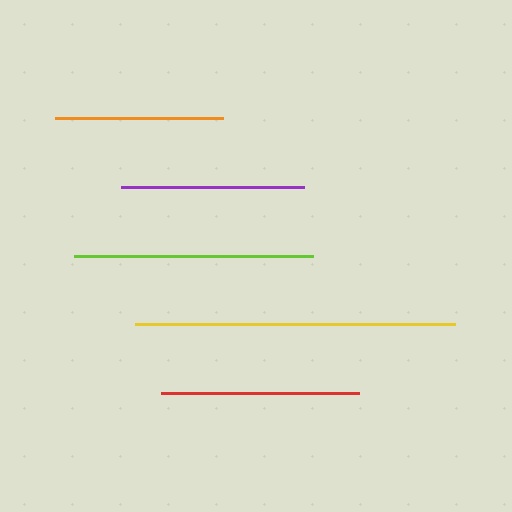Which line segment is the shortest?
The orange line is the shortest at approximately 168 pixels.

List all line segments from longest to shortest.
From longest to shortest: yellow, lime, red, purple, orange.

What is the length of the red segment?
The red segment is approximately 198 pixels long.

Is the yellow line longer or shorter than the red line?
The yellow line is longer than the red line.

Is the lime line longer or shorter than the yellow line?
The yellow line is longer than the lime line.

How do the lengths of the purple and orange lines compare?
The purple and orange lines are approximately the same length.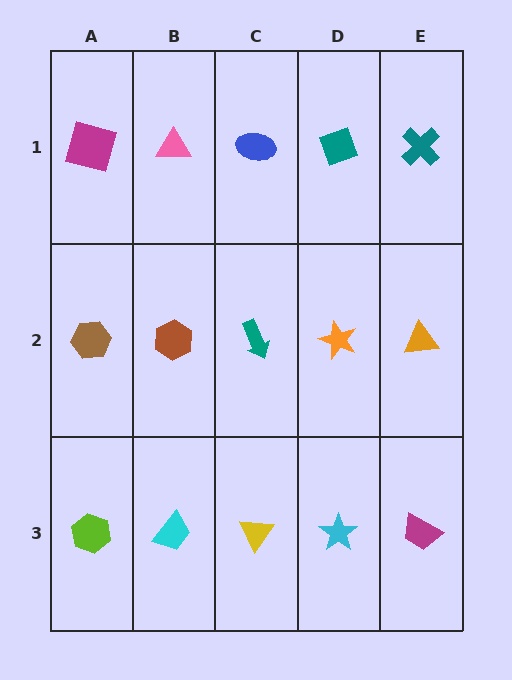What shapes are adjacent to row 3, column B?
A brown hexagon (row 2, column B), a lime hexagon (row 3, column A), a yellow triangle (row 3, column C).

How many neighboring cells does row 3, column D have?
3.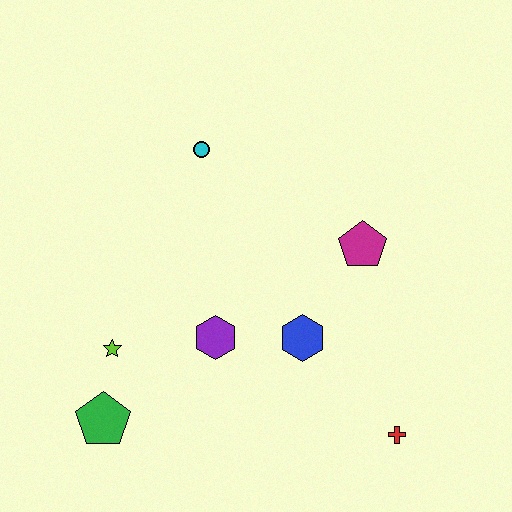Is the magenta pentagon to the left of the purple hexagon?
No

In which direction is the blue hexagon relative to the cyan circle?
The blue hexagon is below the cyan circle.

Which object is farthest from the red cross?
The cyan circle is farthest from the red cross.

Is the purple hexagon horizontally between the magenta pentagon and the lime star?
Yes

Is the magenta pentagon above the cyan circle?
No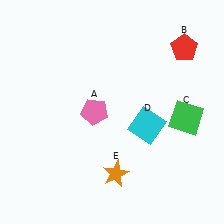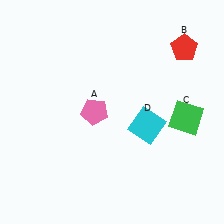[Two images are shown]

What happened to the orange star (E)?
The orange star (E) was removed in Image 2. It was in the bottom-right area of Image 1.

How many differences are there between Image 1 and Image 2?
There is 1 difference between the two images.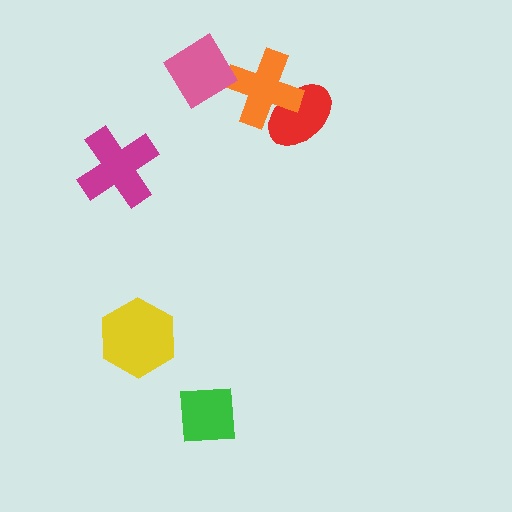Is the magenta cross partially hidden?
No, no other shape covers it.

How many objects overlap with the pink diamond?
0 objects overlap with the pink diamond.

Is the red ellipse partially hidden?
Yes, it is partially covered by another shape.